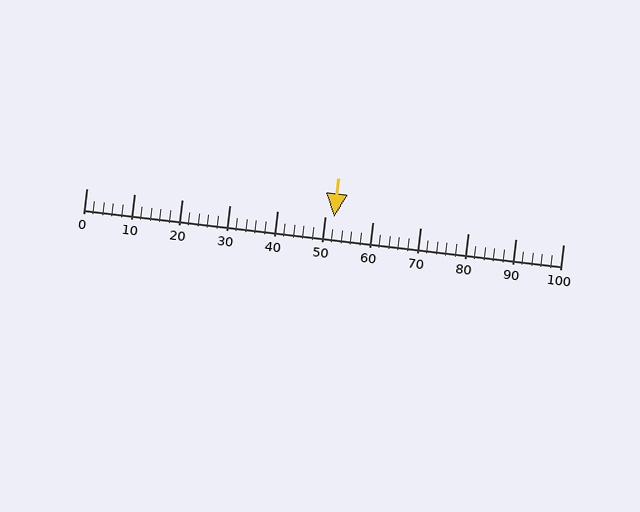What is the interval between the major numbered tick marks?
The major tick marks are spaced 10 units apart.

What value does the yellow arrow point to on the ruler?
The yellow arrow points to approximately 52.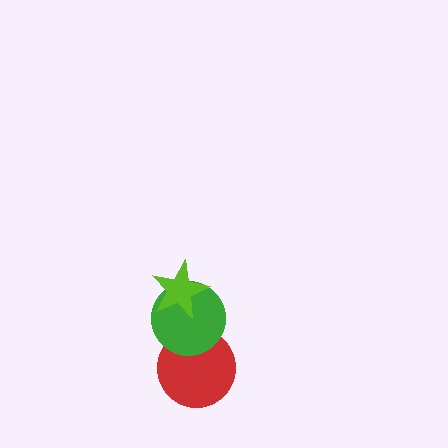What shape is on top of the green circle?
The lime star is on top of the green circle.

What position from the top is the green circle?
The green circle is 2nd from the top.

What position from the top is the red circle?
The red circle is 3rd from the top.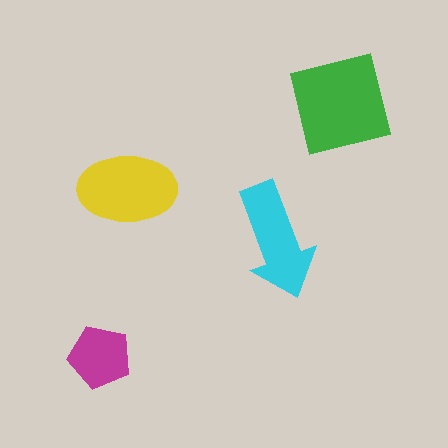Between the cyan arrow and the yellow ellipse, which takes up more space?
The yellow ellipse.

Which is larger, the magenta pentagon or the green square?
The green square.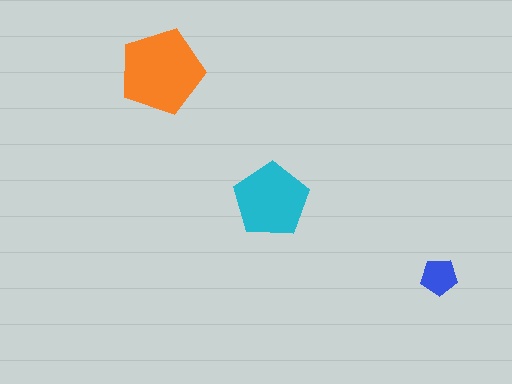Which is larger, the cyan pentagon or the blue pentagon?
The cyan one.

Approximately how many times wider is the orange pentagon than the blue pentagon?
About 2.5 times wider.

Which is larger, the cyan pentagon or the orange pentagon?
The orange one.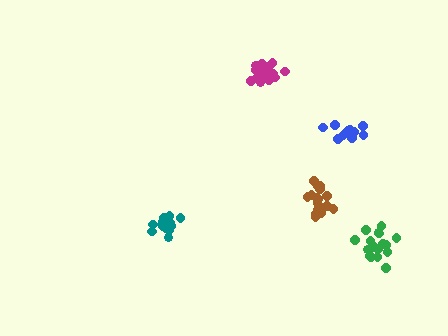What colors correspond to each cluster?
The clusters are colored: brown, teal, blue, magenta, green.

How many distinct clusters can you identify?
There are 5 distinct clusters.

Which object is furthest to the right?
The green cluster is rightmost.